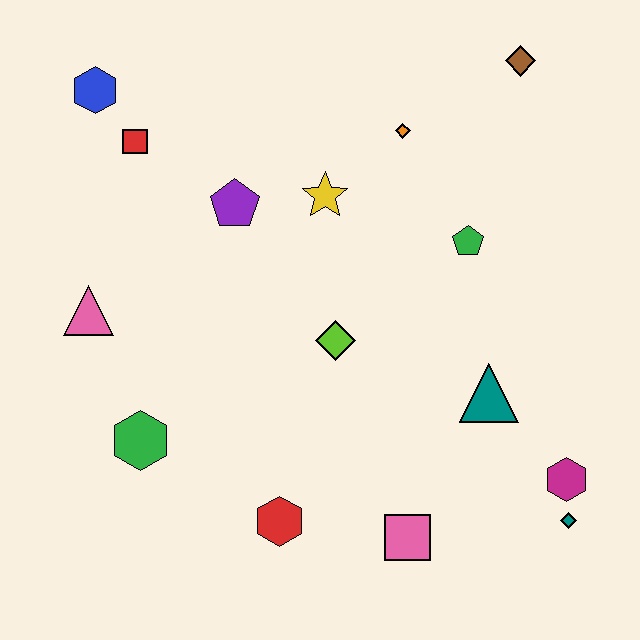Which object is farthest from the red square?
The teal diamond is farthest from the red square.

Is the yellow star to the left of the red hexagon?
No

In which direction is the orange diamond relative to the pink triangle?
The orange diamond is to the right of the pink triangle.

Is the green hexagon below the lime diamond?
Yes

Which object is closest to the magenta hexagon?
The teal diamond is closest to the magenta hexagon.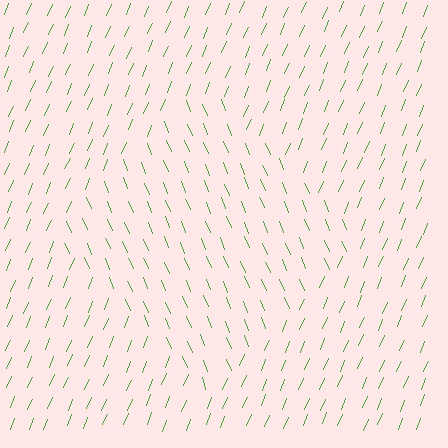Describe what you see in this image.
The image is filled with small green line segments. A diamond region in the image has lines oriented differently from the surrounding lines, creating a visible texture boundary.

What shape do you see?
I see a diamond.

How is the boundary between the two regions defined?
The boundary is defined purely by a change in line orientation (approximately 45 degrees difference). All lines are the same color and thickness.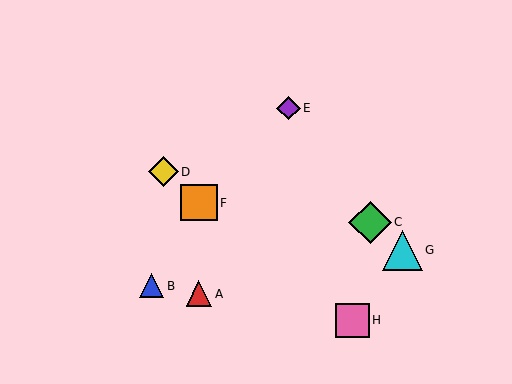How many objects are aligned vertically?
2 objects (A, F) are aligned vertically.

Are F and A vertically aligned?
Yes, both are at x≈199.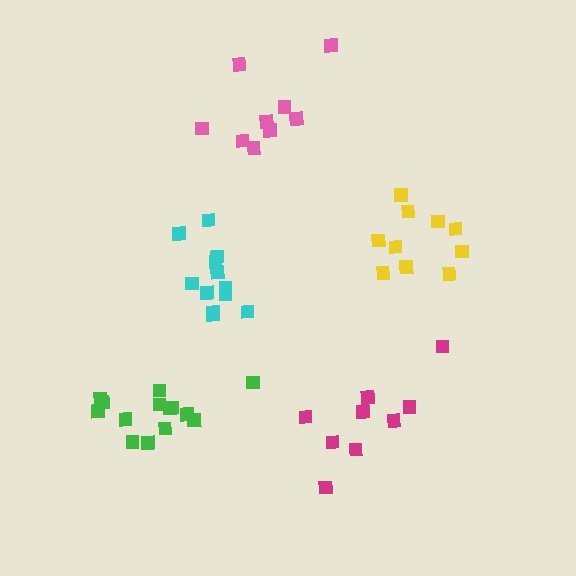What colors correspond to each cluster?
The clusters are colored: cyan, magenta, green, pink, yellow.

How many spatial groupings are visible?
There are 5 spatial groupings.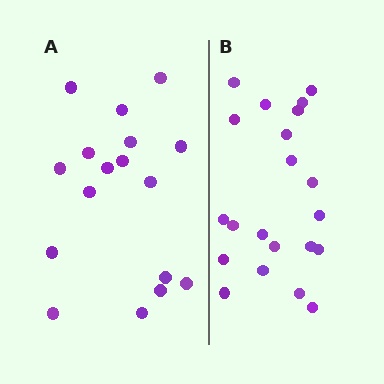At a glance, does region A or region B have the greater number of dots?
Region B (the right region) has more dots.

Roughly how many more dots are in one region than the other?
Region B has about 4 more dots than region A.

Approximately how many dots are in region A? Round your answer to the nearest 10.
About 20 dots. (The exact count is 17, which rounds to 20.)